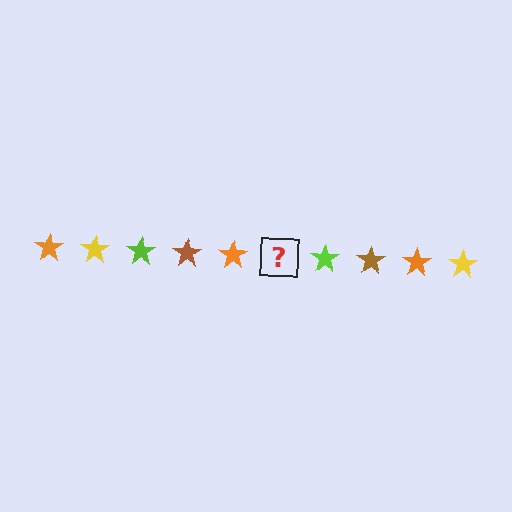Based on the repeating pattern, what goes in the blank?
The blank should be a yellow star.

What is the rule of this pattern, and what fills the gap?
The rule is that the pattern cycles through orange, yellow, lime, brown stars. The gap should be filled with a yellow star.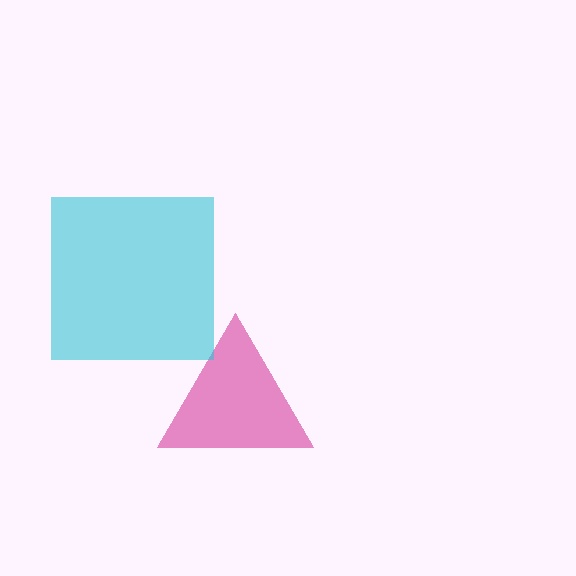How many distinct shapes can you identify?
There are 2 distinct shapes: a magenta triangle, a cyan square.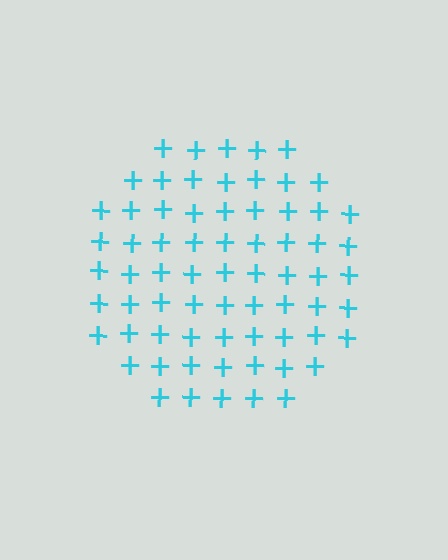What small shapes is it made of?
It is made of small plus signs.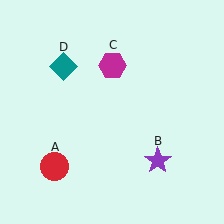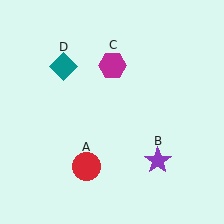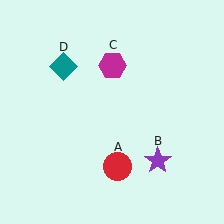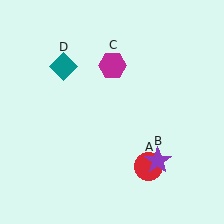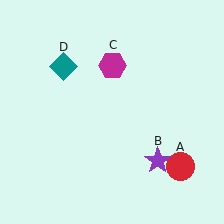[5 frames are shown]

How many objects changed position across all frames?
1 object changed position: red circle (object A).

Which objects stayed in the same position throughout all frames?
Purple star (object B) and magenta hexagon (object C) and teal diamond (object D) remained stationary.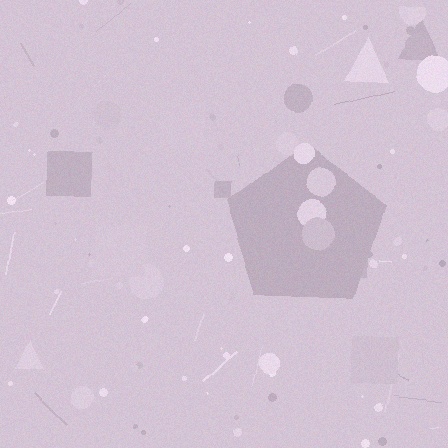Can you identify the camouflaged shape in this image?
The camouflaged shape is a pentagon.